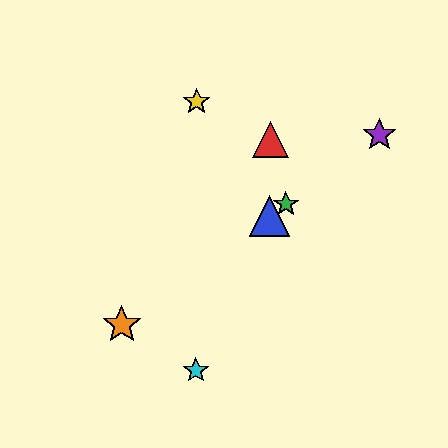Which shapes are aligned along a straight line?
The blue triangle, the green star, the purple star, the orange star are aligned along a straight line.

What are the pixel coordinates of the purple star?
The purple star is at (379, 135).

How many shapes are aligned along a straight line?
4 shapes (the blue triangle, the green star, the purple star, the orange star) are aligned along a straight line.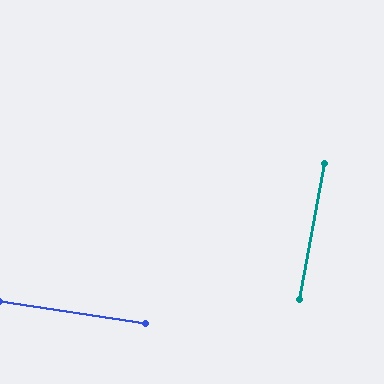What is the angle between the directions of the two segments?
Approximately 88 degrees.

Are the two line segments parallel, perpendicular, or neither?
Perpendicular — they meet at approximately 88°.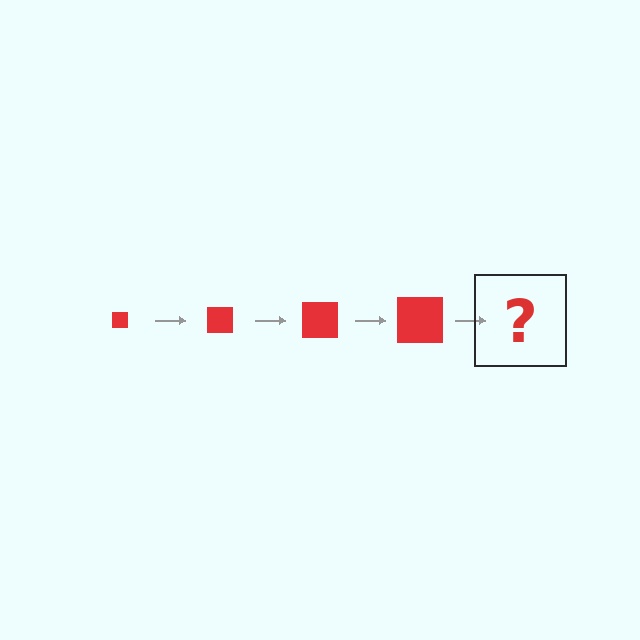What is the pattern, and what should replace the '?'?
The pattern is that the square gets progressively larger each step. The '?' should be a red square, larger than the previous one.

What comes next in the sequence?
The next element should be a red square, larger than the previous one.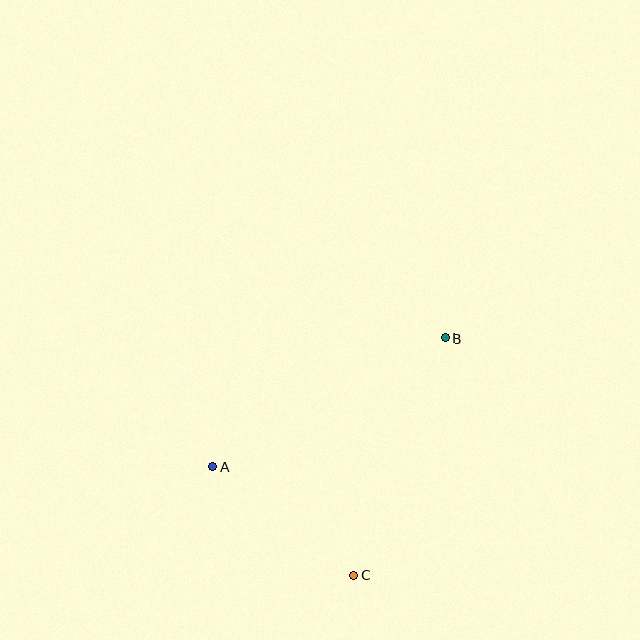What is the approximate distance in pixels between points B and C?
The distance between B and C is approximately 254 pixels.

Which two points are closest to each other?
Points A and C are closest to each other.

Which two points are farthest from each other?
Points A and B are farthest from each other.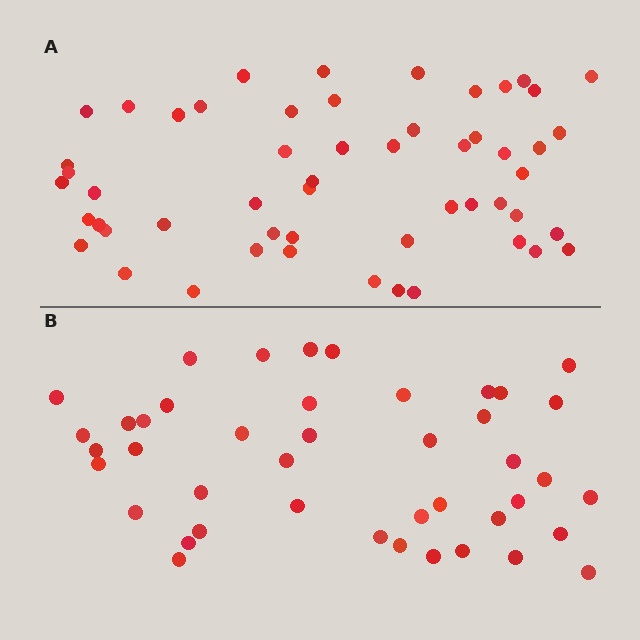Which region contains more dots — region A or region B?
Region A (the top region) has more dots.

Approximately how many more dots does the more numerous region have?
Region A has roughly 12 or so more dots than region B.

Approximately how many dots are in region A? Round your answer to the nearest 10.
About 50 dots. (The exact count is 54, which rounds to 50.)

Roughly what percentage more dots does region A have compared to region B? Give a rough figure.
About 25% more.